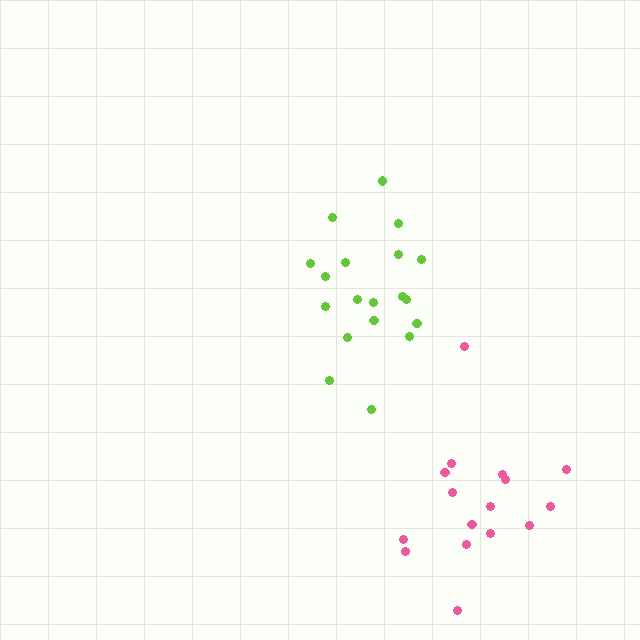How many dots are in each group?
Group 1: 16 dots, Group 2: 19 dots (35 total).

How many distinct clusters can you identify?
There are 2 distinct clusters.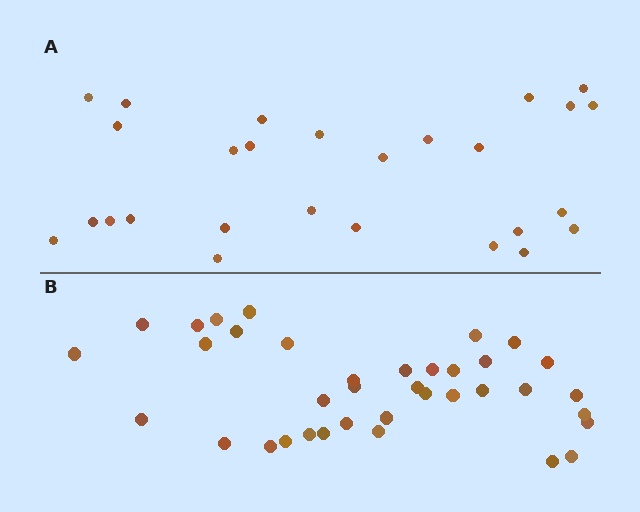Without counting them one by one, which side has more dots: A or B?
Region B (the bottom region) has more dots.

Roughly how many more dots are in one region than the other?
Region B has roughly 10 or so more dots than region A.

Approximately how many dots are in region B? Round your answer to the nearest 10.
About 40 dots. (The exact count is 37, which rounds to 40.)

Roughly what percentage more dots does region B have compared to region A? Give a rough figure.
About 35% more.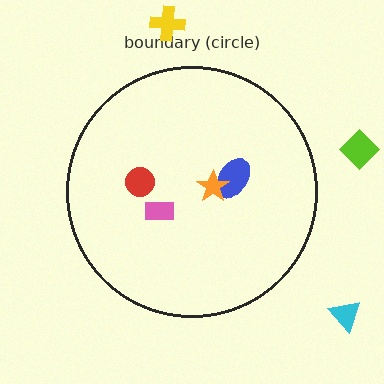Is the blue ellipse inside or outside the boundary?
Inside.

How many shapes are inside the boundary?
4 inside, 3 outside.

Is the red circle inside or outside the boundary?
Inside.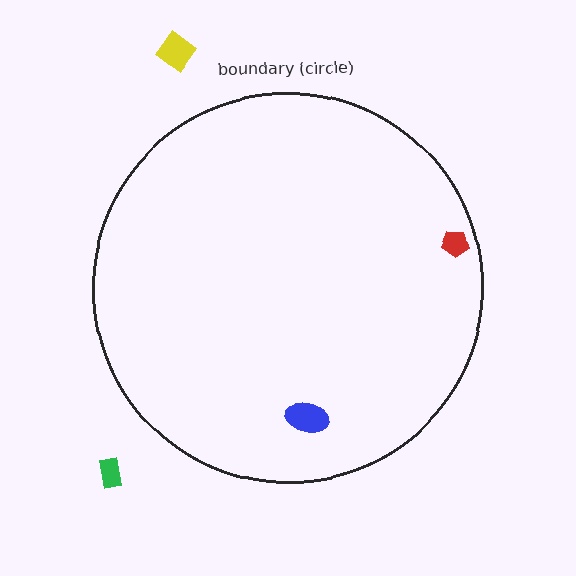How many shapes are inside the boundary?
2 inside, 2 outside.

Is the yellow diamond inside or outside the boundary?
Outside.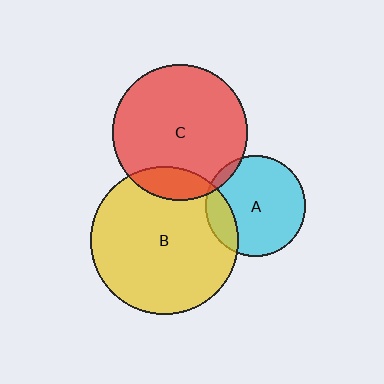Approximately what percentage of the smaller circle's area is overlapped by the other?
Approximately 15%.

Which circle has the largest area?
Circle B (yellow).